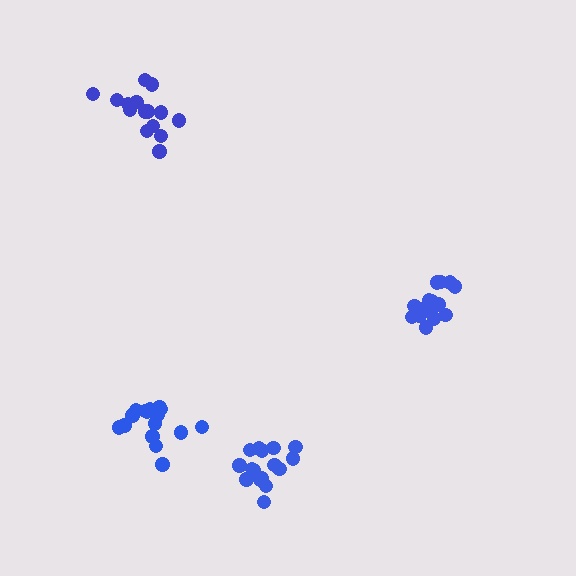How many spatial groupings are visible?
There are 4 spatial groupings.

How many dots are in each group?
Group 1: 16 dots, Group 2: 16 dots, Group 3: 15 dots, Group 4: 16 dots (63 total).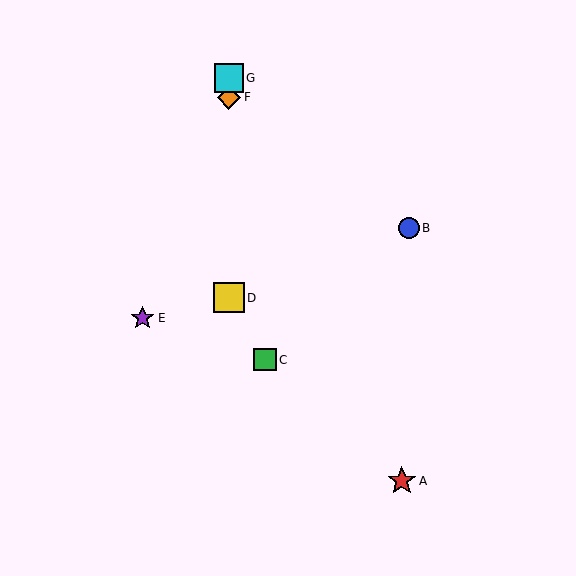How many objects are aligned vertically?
3 objects (D, F, G) are aligned vertically.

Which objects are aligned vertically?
Objects D, F, G are aligned vertically.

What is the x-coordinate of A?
Object A is at x≈402.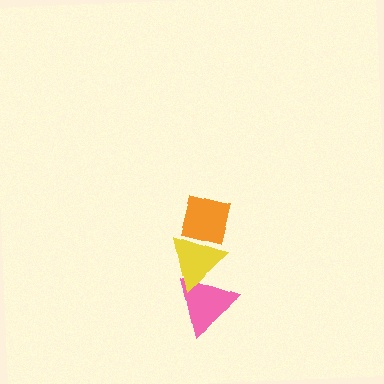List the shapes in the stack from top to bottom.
From top to bottom: the orange square, the yellow triangle, the pink triangle.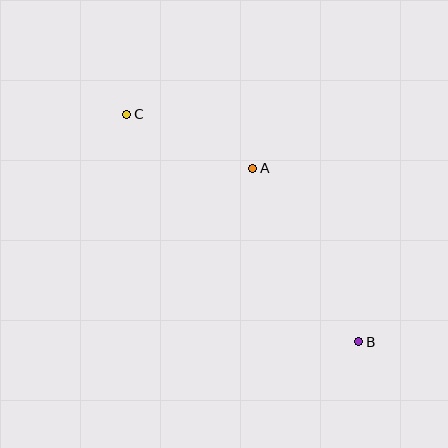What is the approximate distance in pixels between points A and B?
The distance between A and B is approximately 203 pixels.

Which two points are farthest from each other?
Points B and C are farthest from each other.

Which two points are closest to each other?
Points A and C are closest to each other.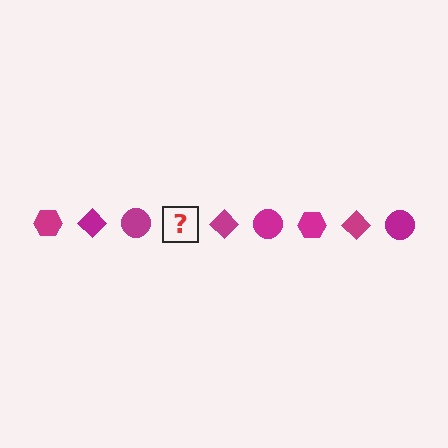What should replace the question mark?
The question mark should be replaced with a magenta hexagon.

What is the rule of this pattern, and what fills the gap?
The rule is that the pattern cycles through hexagon, diamond, circle shapes in magenta. The gap should be filled with a magenta hexagon.